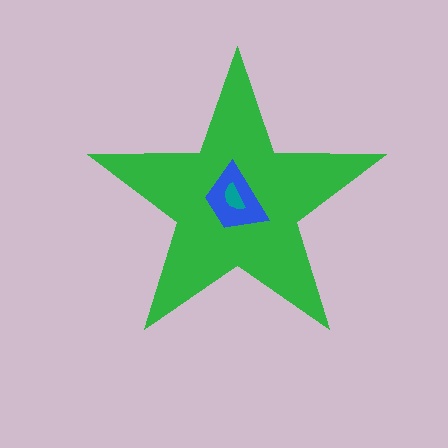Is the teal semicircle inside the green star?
Yes.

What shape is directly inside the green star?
The blue trapezoid.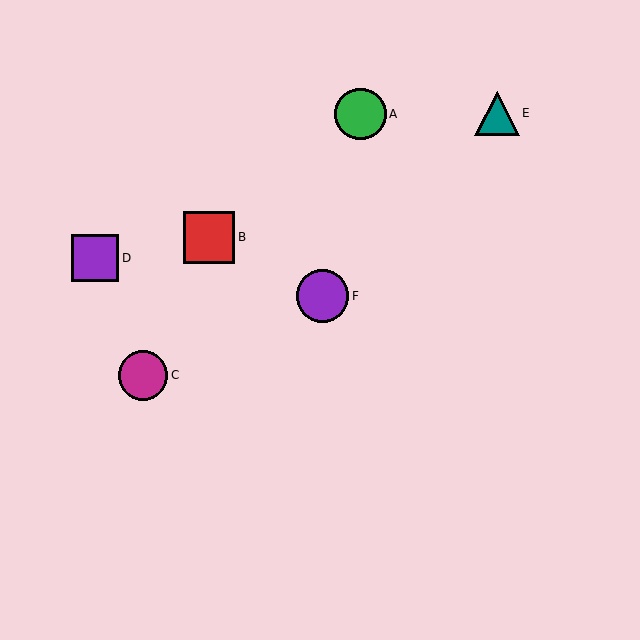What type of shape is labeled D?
Shape D is a purple square.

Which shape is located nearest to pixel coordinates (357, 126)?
The green circle (labeled A) at (360, 114) is nearest to that location.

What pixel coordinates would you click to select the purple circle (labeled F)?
Click at (323, 296) to select the purple circle F.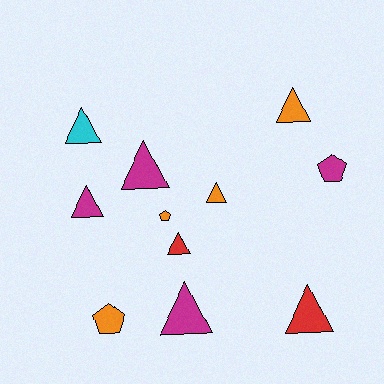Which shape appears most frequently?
Triangle, with 8 objects.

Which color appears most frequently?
Magenta, with 4 objects.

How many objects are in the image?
There are 11 objects.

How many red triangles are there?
There are 2 red triangles.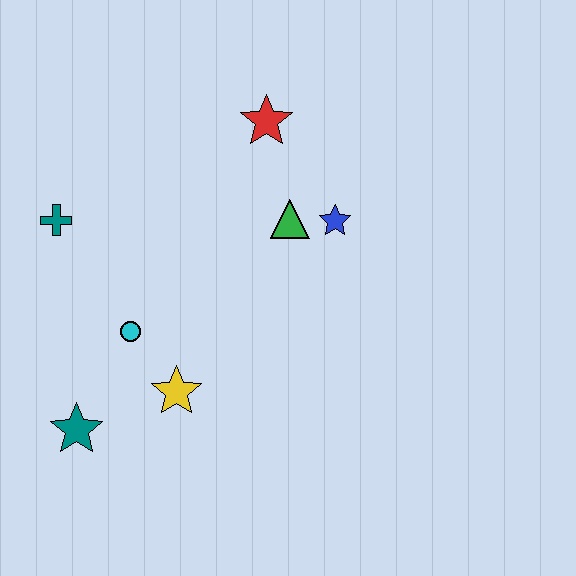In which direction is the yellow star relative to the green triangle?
The yellow star is below the green triangle.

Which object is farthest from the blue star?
The teal star is farthest from the blue star.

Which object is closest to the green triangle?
The blue star is closest to the green triangle.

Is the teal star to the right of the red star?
No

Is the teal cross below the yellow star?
No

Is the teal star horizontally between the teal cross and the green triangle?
Yes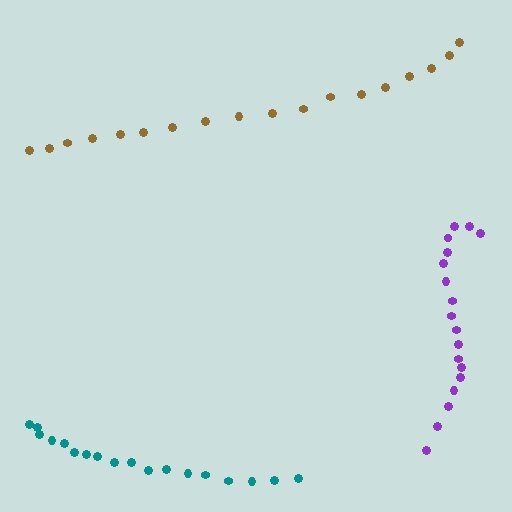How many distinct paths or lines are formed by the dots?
There are 3 distinct paths.